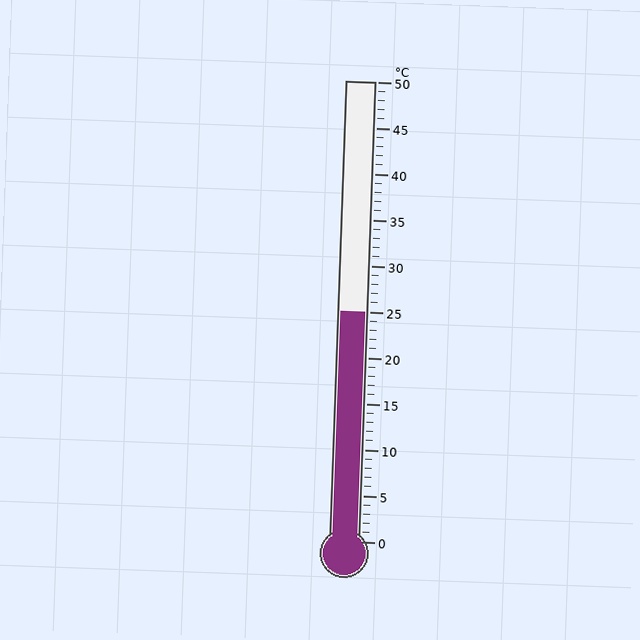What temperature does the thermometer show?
The thermometer shows approximately 25°C.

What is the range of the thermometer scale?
The thermometer scale ranges from 0°C to 50°C.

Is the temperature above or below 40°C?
The temperature is below 40°C.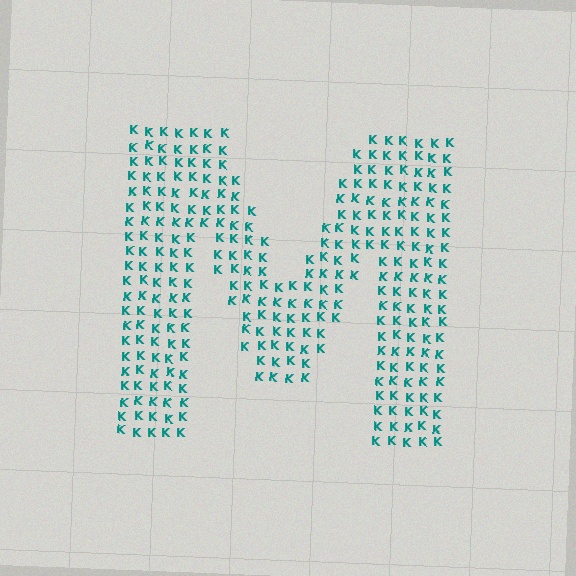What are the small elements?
The small elements are letter K's.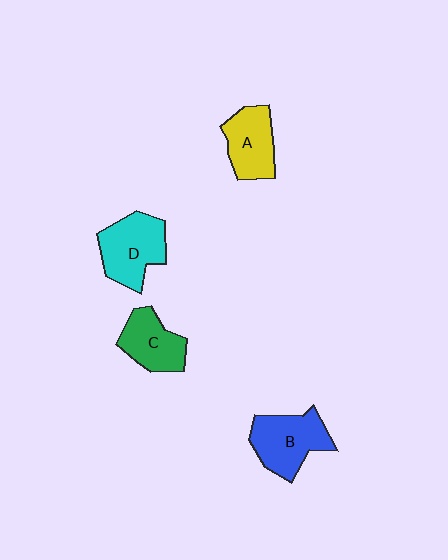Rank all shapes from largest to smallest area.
From largest to smallest: B (blue), D (cyan), A (yellow), C (green).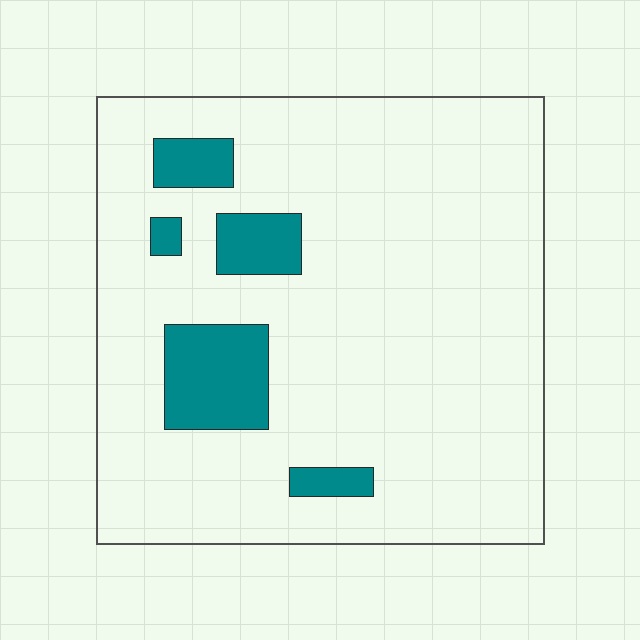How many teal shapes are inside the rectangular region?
5.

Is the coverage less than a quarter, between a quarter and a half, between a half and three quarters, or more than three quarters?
Less than a quarter.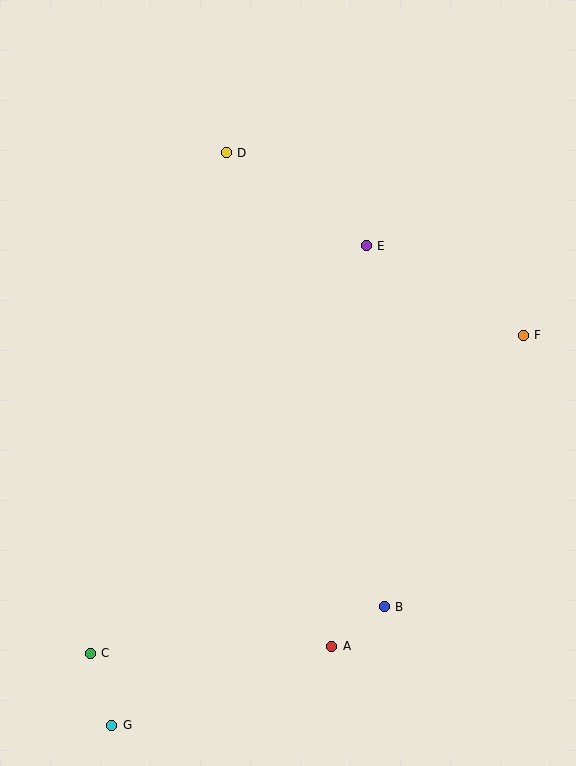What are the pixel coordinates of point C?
Point C is at (90, 653).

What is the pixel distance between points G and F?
The distance between G and F is 567 pixels.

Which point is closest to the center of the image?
Point E at (366, 246) is closest to the center.